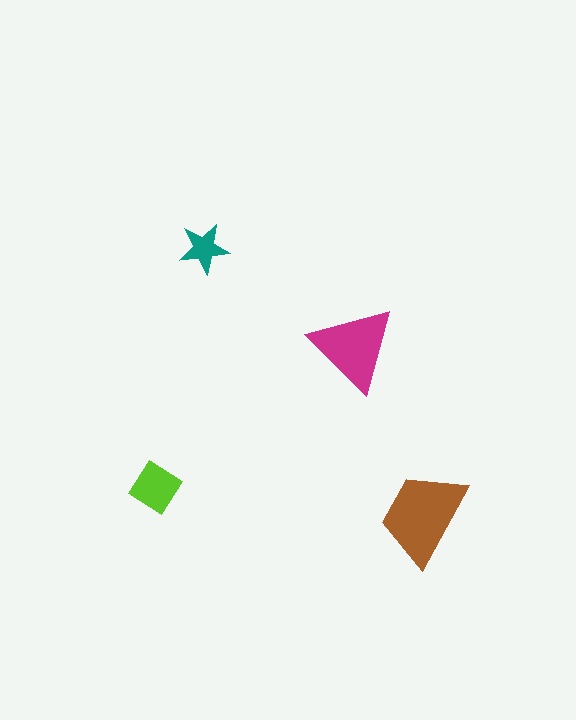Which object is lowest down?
The brown trapezoid is bottommost.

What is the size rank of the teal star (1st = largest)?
4th.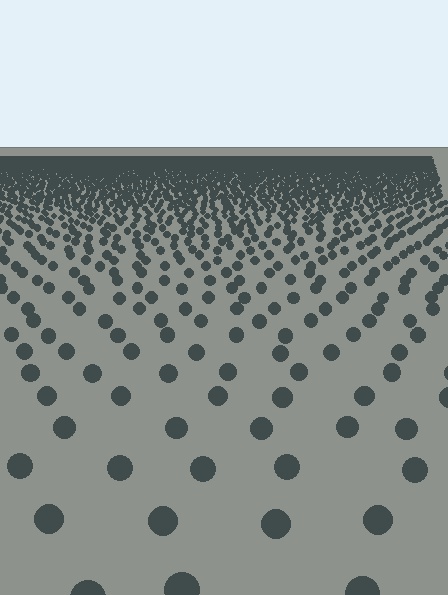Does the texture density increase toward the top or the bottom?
Density increases toward the top.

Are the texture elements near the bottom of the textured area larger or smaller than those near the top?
Larger. Near the bottom, elements are closer to the viewer and appear at a bigger on-screen size.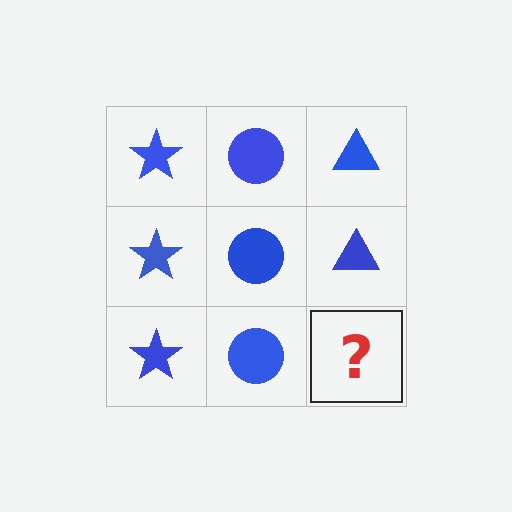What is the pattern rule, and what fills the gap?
The rule is that each column has a consistent shape. The gap should be filled with a blue triangle.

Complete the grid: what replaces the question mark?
The question mark should be replaced with a blue triangle.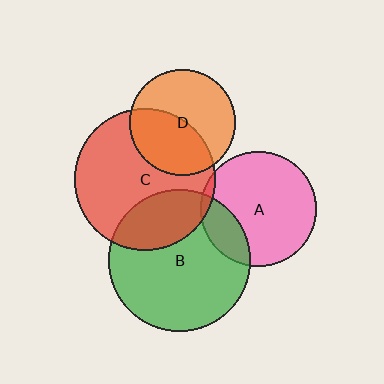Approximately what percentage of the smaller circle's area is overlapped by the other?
Approximately 5%.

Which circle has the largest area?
Circle B (green).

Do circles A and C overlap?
Yes.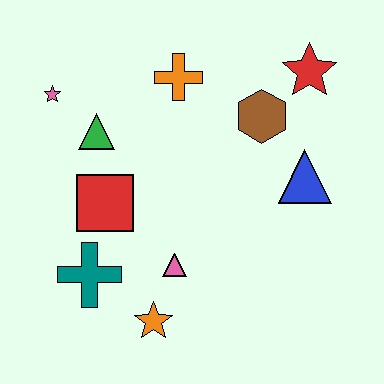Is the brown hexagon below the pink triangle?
No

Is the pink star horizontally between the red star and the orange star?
No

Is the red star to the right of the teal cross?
Yes